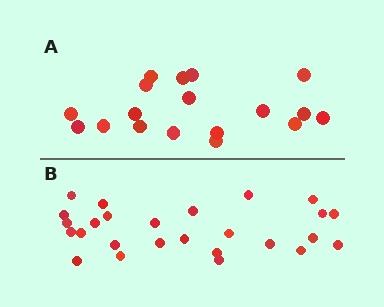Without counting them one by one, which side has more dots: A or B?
Region B (the bottom region) has more dots.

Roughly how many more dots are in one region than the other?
Region B has roughly 8 or so more dots than region A.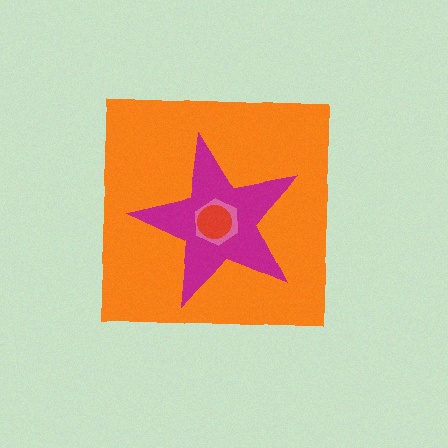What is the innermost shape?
The red circle.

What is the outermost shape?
The orange square.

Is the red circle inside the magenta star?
Yes.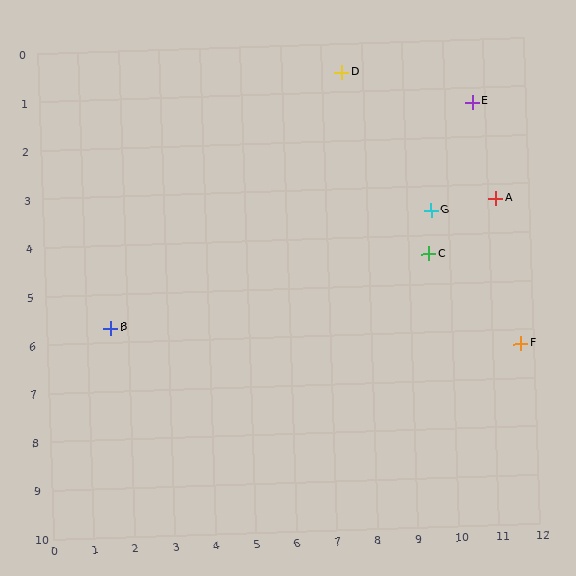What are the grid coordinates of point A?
Point A is at approximately (11.2, 3.3).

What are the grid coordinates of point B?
Point B is at approximately (1.6, 5.7).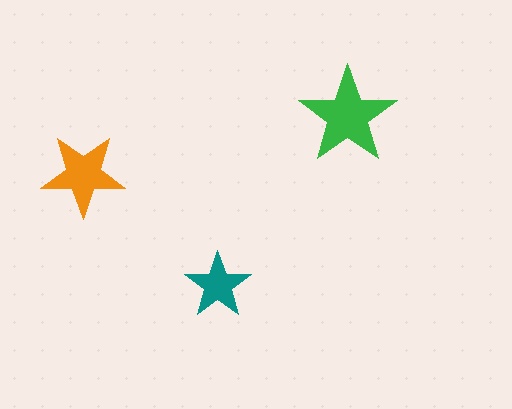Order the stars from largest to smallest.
the green one, the orange one, the teal one.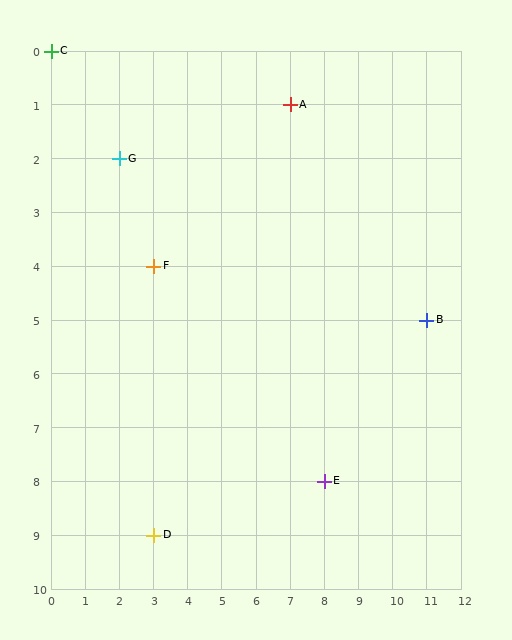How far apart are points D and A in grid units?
Points D and A are 4 columns and 8 rows apart (about 8.9 grid units diagonally).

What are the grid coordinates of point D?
Point D is at grid coordinates (3, 9).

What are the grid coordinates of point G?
Point G is at grid coordinates (2, 2).